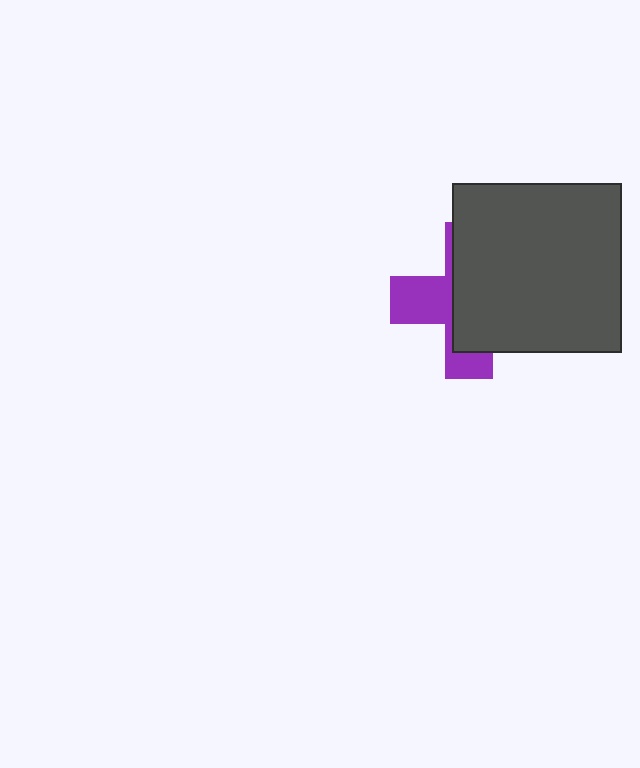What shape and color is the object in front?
The object in front is a dark gray square.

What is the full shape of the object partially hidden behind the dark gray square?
The partially hidden object is a purple cross.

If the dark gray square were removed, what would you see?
You would see the complete purple cross.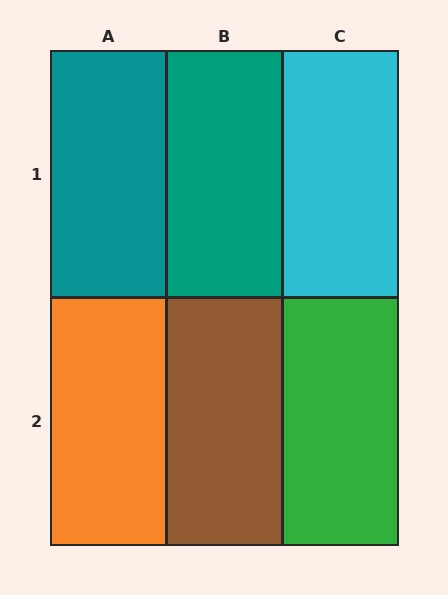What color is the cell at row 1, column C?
Cyan.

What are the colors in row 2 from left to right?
Orange, brown, green.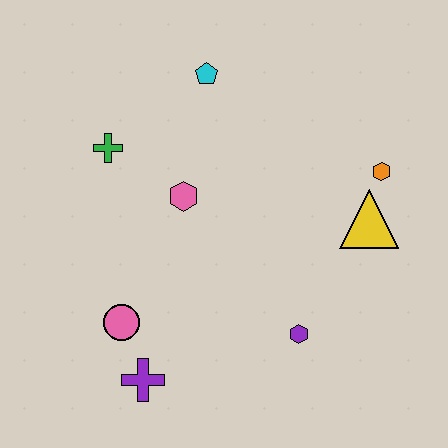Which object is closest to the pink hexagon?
The green cross is closest to the pink hexagon.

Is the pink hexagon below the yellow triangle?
No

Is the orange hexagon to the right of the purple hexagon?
Yes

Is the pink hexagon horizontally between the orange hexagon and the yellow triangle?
No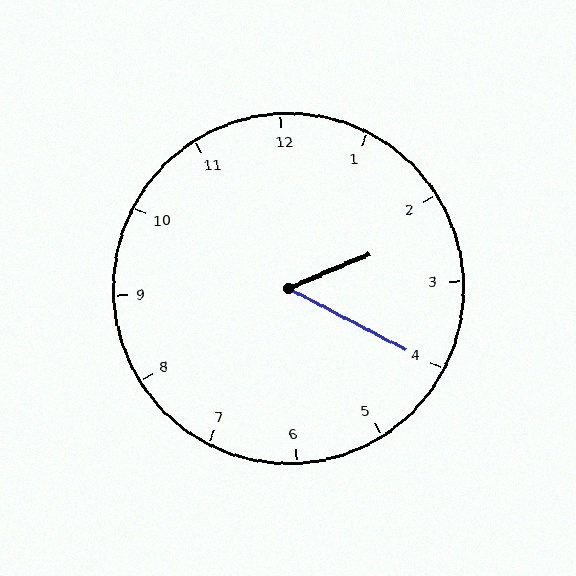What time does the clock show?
2:20.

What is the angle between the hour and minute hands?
Approximately 50 degrees.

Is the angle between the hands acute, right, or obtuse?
It is acute.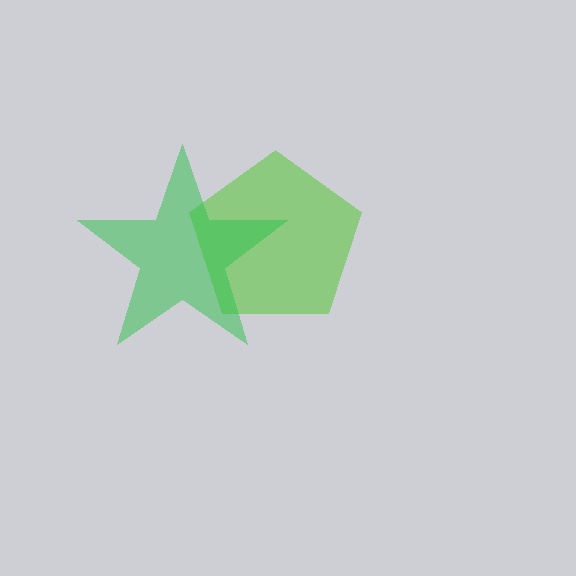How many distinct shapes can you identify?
There are 2 distinct shapes: a lime pentagon, a green star.